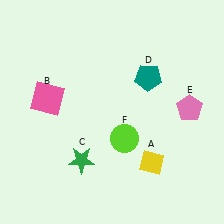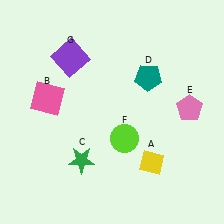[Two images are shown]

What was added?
A purple square (G) was added in Image 2.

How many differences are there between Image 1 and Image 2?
There is 1 difference between the two images.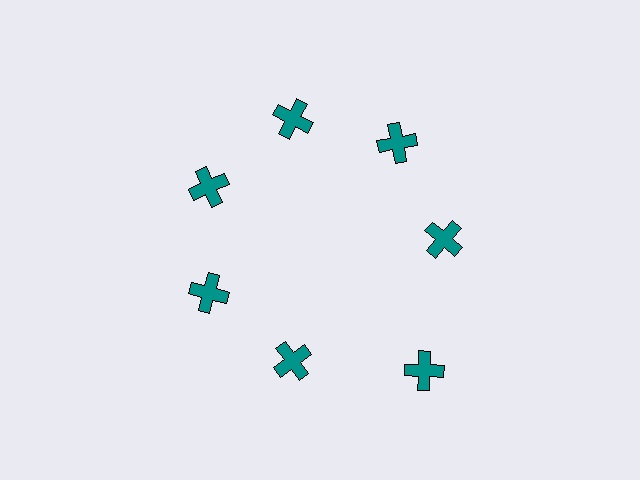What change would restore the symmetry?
The symmetry would be restored by moving it inward, back onto the ring so that all 7 crosses sit at equal angles and equal distance from the center.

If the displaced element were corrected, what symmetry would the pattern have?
It would have 7-fold rotational symmetry — the pattern would map onto itself every 51 degrees.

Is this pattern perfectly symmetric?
No. The 7 teal crosses are arranged in a ring, but one element near the 5 o'clock position is pushed outward from the center, breaking the 7-fold rotational symmetry.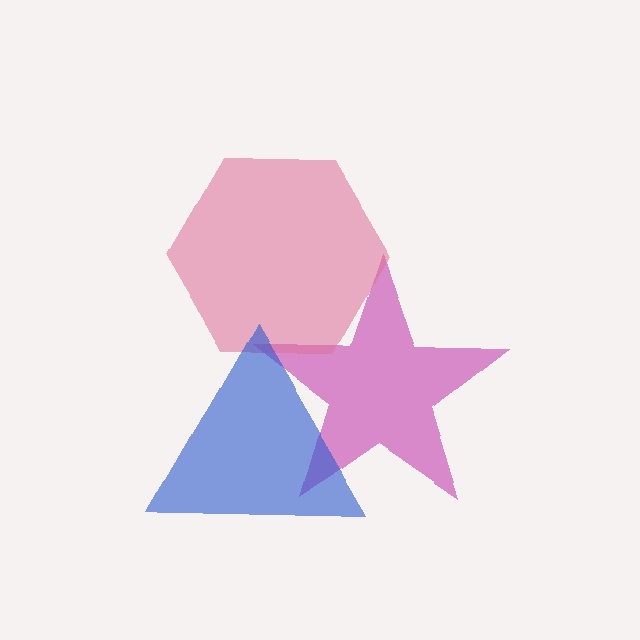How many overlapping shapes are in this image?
There are 3 overlapping shapes in the image.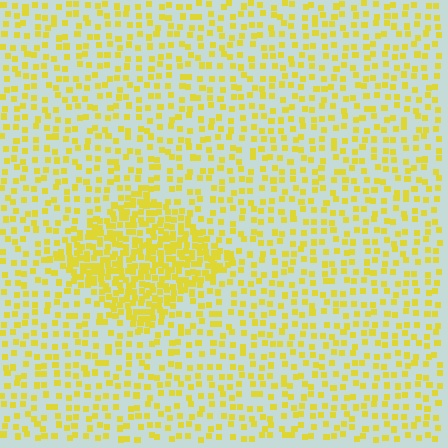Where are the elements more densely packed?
The elements are more densely packed inside the diamond boundary.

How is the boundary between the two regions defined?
The boundary is defined by a change in element density (approximately 2.5x ratio). All elements are the same color, size, and shape.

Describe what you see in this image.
The image contains small yellow elements arranged at two different densities. A diamond-shaped region is visible where the elements are more densely packed than the surrounding area.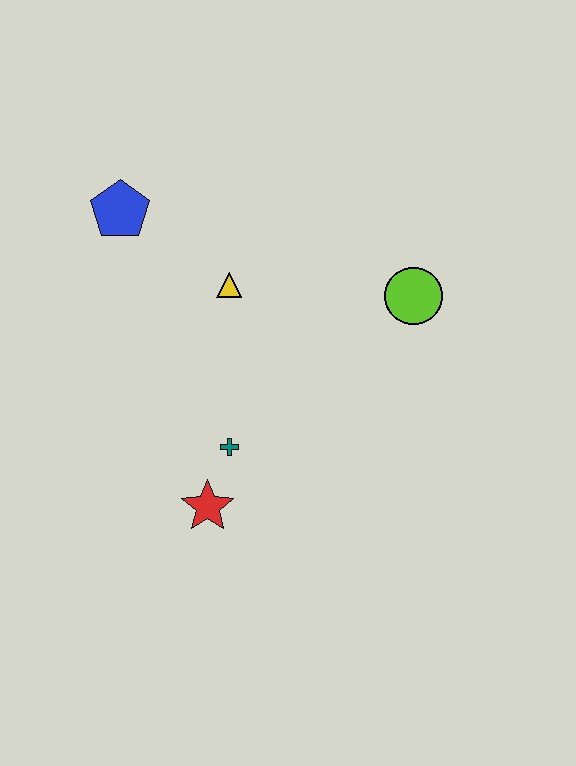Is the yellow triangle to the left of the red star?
No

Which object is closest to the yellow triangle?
The blue pentagon is closest to the yellow triangle.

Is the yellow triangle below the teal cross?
No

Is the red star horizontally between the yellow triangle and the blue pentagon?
Yes